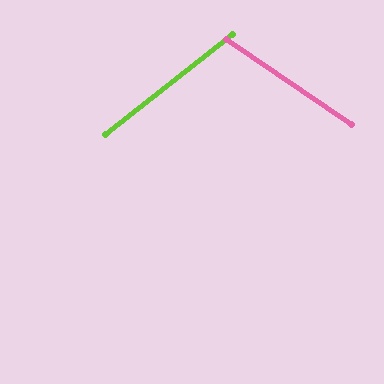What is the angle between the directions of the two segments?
Approximately 73 degrees.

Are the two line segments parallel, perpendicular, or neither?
Neither parallel nor perpendicular — they differ by about 73°.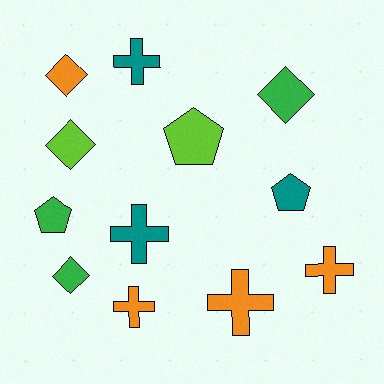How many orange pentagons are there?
There are no orange pentagons.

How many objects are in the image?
There are 12 objects.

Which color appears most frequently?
Orange, with 4 objects.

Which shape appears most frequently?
Cross, with 5 objects.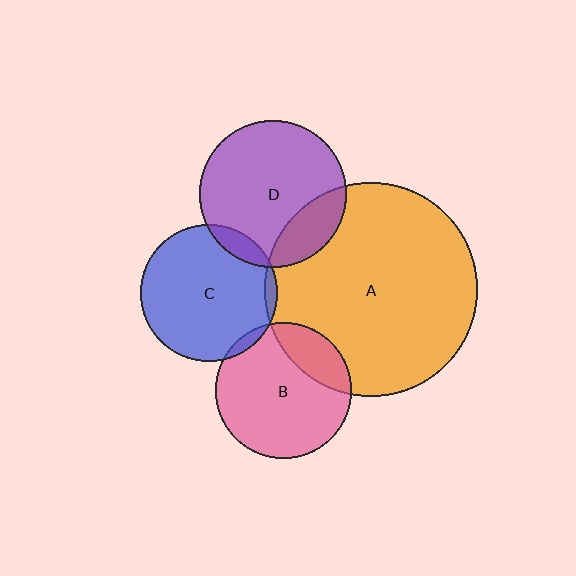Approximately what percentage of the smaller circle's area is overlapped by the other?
Approximately 10%.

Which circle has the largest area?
Circle A (orange).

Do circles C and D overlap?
Yes.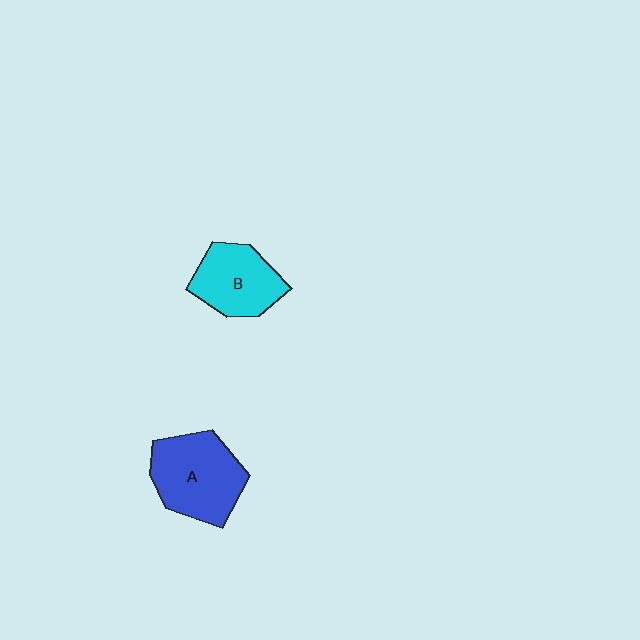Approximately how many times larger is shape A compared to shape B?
Approximately 1.3 times.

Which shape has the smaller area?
Shape B (cyan).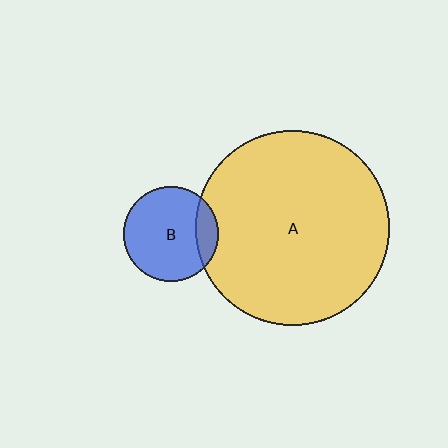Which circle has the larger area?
Circle A (yellow).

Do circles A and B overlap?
Yes.